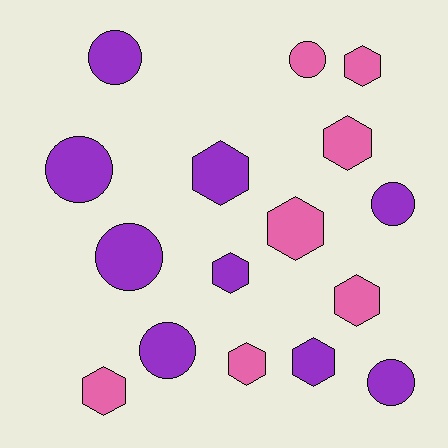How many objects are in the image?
There are 16 objects.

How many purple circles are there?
There are 6 purple circles.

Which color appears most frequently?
Purple, with 9 objects.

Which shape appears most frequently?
Hexagon, with 9 objects.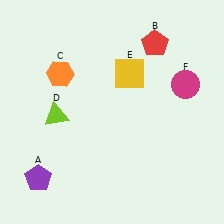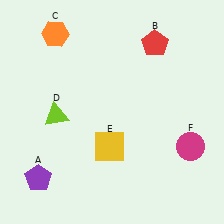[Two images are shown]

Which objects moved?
The objects that moved are: the orange hexagon (C), the yellow square (E), the magenta circle (F).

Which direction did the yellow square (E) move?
The yellow square (E) moved down.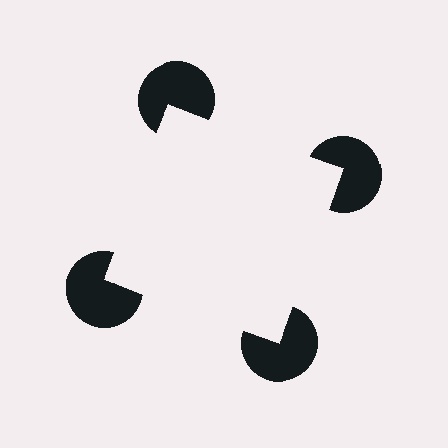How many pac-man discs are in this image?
There are 4 — one at each vertex of the illusory square.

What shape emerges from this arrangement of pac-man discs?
An illusory square — its edges are inferred from the aligned wedge cuts in the pac-man discs, not physically drawn.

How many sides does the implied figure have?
4 sides.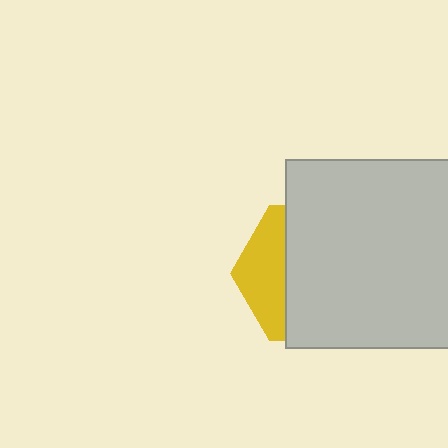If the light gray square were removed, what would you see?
You would see the complete yellow hexagon.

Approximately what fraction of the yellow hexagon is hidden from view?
Roughly 70% of the yellow hexagon is hidden behind the light gray square.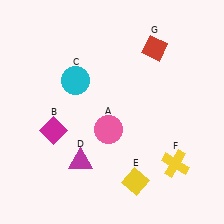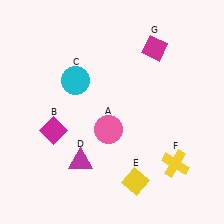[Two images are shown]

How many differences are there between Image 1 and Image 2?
There is 1 difference between the two images.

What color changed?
The diamond (G) changed from red in Image 1 to magenta in Image 2.